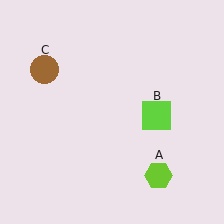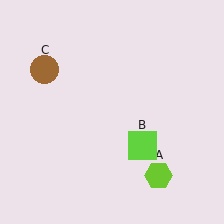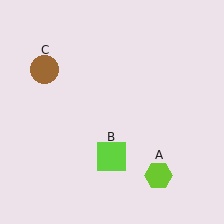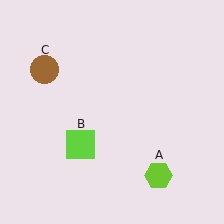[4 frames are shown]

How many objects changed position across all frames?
1 object changed position: lime square (object B).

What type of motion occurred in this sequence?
The lime square (object B) rotated clockwise around the center of the scene.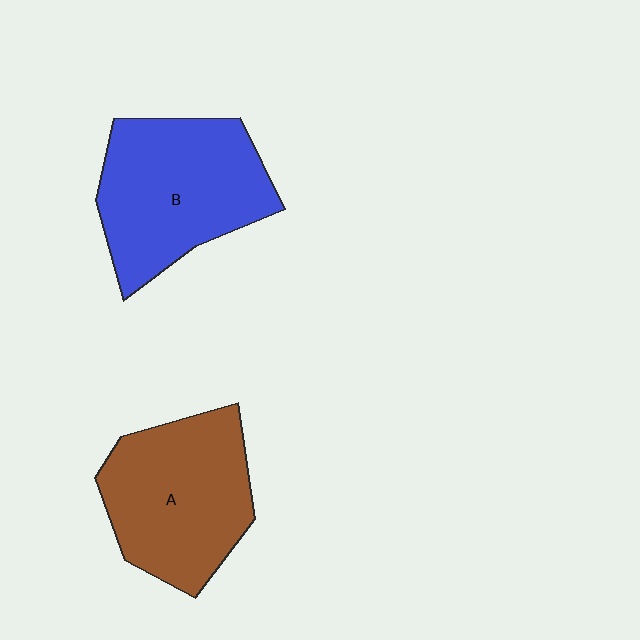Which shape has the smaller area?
Shape A (brown).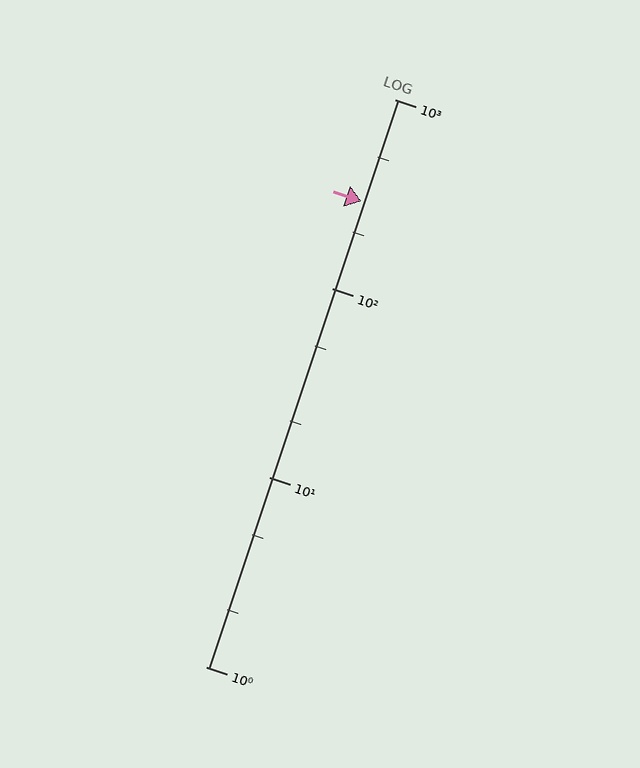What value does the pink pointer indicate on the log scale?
The pointer indicates approximately 290.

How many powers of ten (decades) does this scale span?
The scale spans 3 decades, from 1 to 1000.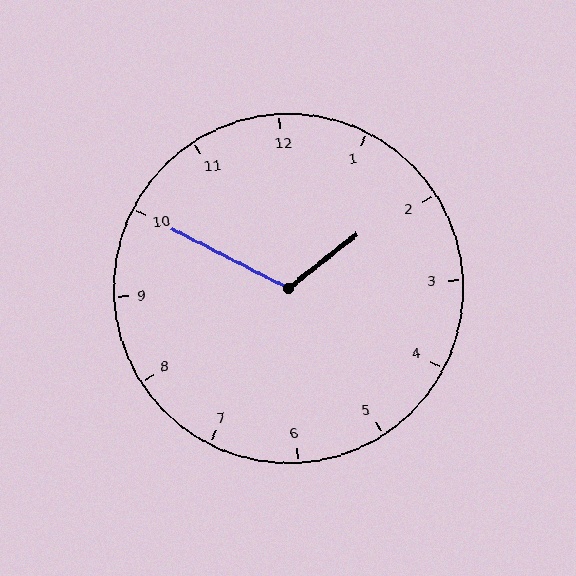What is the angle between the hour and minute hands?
Approximately 115 degrees.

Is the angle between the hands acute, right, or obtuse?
It is obtuse.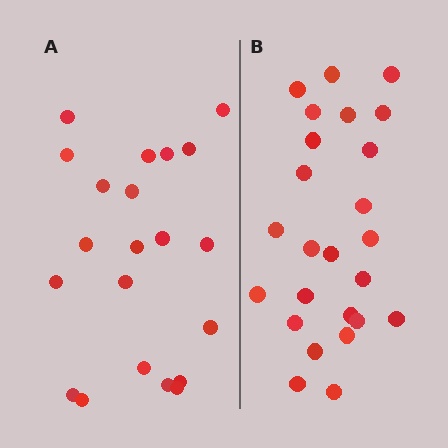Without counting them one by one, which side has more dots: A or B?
Region B (the right region) has more dots.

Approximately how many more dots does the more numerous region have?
Region B has about 4 more dots than region A.